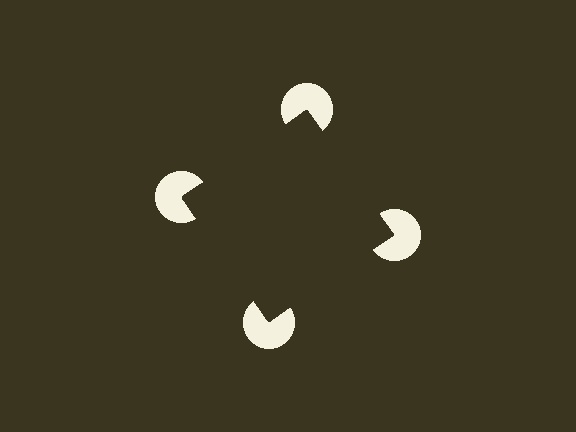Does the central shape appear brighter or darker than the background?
It typically appears slightly darker than the background, even though no actual brightness change is drawn.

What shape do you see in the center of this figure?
An illusory square — its edges are inferred from the aligned wedge cuts in the pac-man discs, not physically drawn.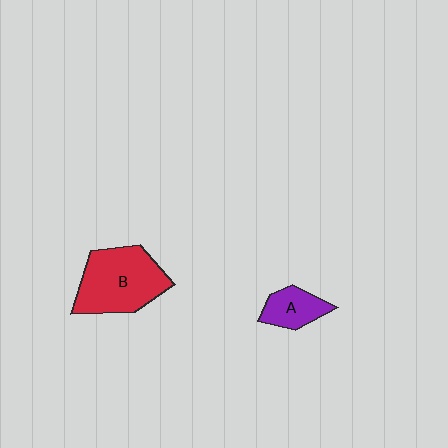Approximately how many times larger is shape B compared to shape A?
Approximately 2.3 times.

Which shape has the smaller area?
Shape A (purple).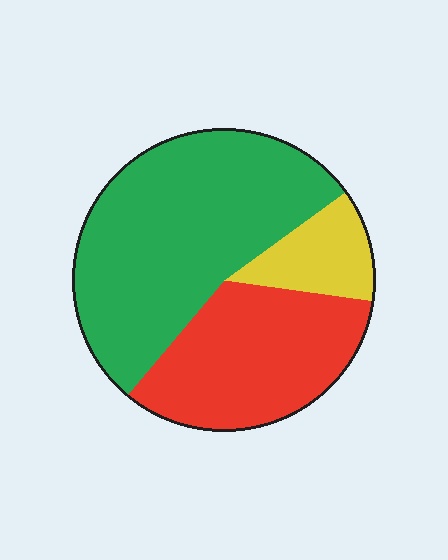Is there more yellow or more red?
Red.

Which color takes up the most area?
Green, at roughly 55%.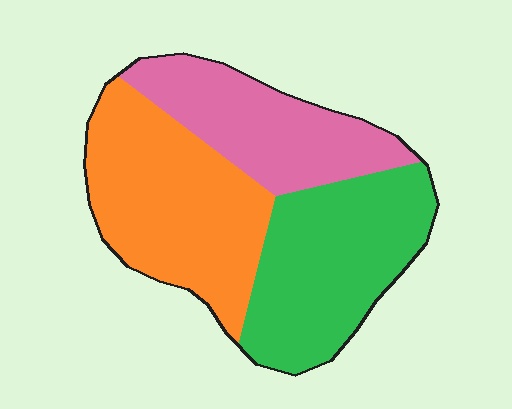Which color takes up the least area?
Pink, at roughly 25%.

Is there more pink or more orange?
Orange.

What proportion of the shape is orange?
Orange takes up about three eighths (3/8) of the shape.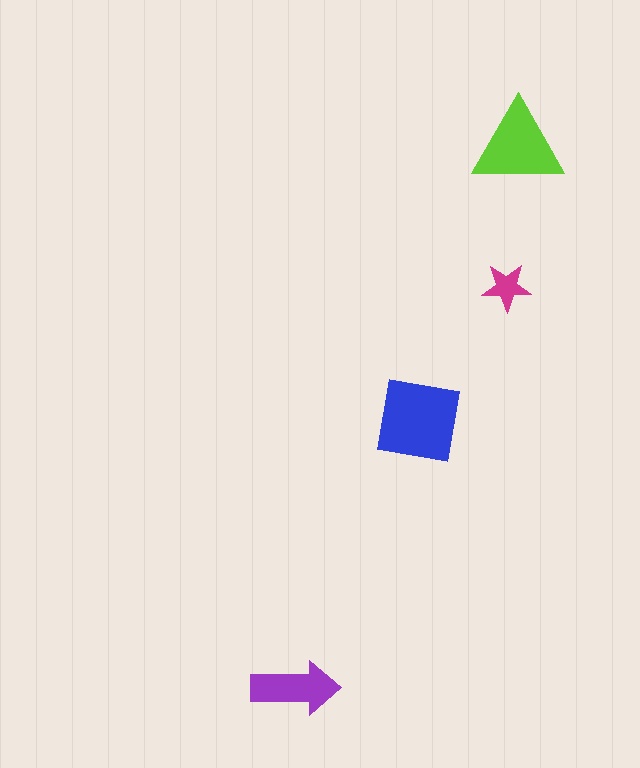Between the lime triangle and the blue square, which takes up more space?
The blue square.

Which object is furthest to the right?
The lime triangle is rightmost.